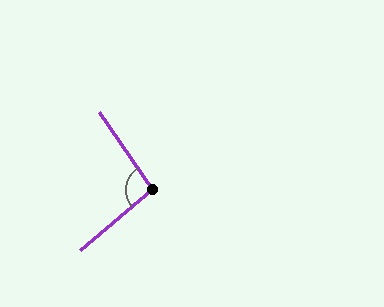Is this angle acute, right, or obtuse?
It is obtuse.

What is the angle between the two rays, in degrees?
Approximately 95 degrees.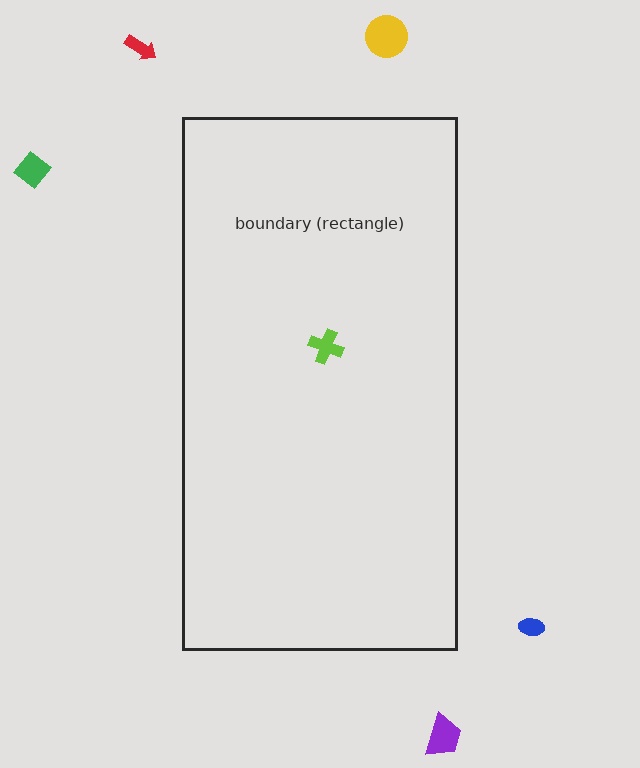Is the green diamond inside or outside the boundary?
Outside.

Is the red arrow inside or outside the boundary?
Outside.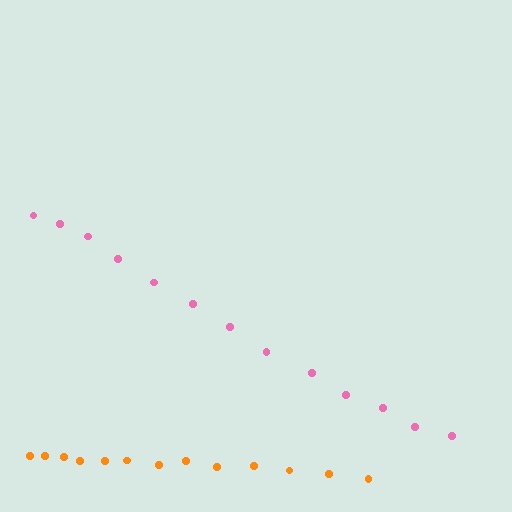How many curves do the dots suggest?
There are 2 distinct paths.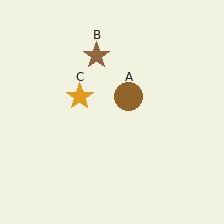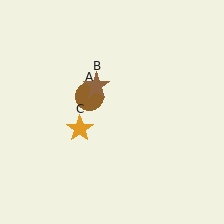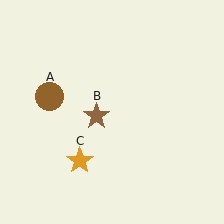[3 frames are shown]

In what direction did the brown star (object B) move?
The brown star (object B) moved down.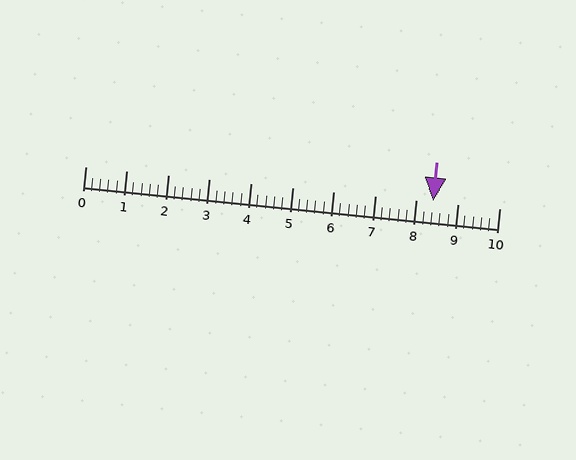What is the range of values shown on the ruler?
The ruler shows values from 0 to 10.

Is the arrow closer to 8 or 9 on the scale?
The arrow is closer to 8.